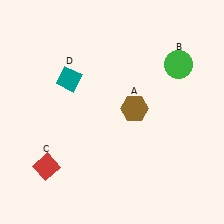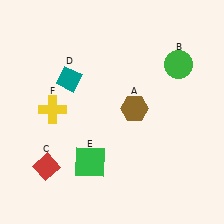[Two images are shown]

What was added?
A green square (E), a yellow cross (F) were added in Image 2.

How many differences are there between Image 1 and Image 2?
There are 2 differences between the two images.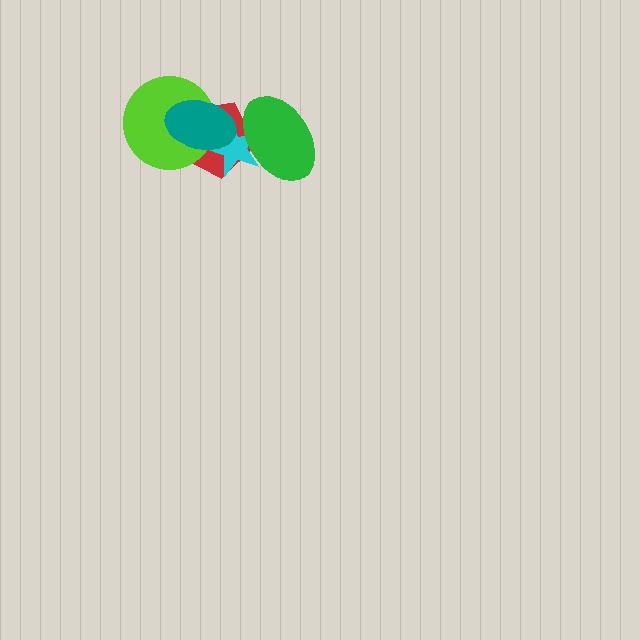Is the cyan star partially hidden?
Yes, it is partially covered by another shape.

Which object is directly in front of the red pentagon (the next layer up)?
The cyan star is directly in front of the red pentagon.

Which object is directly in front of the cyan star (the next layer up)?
The green ellipse is directly in front of the cyan star.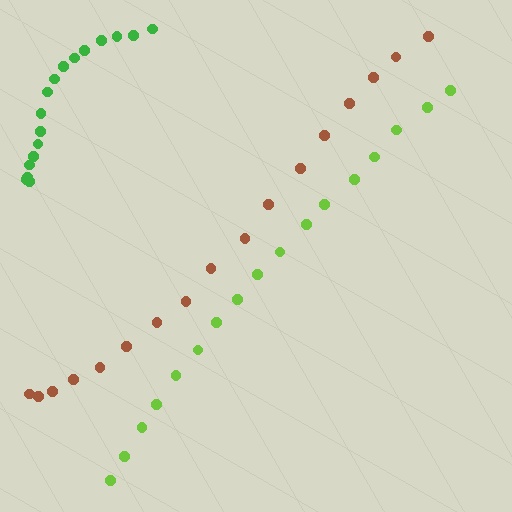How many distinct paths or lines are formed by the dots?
There are 3 distinct paths.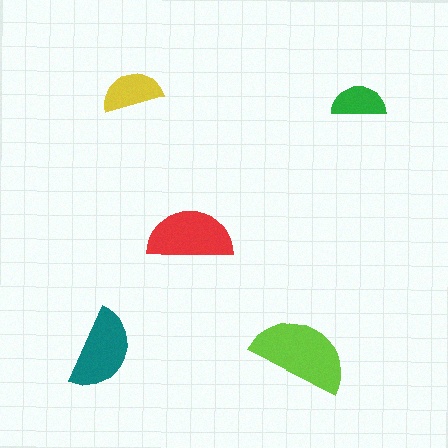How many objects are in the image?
There are 5 objects in the image.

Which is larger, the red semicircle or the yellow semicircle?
The red one.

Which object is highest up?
The yellow semicircle is topmost.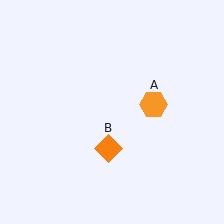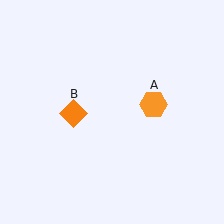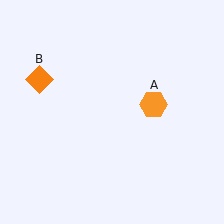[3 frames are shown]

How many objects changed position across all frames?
1 object changed position: orange diamond (object B).